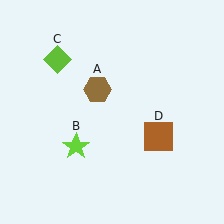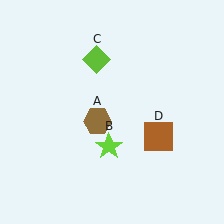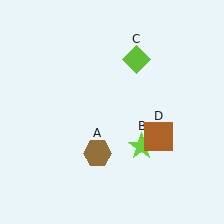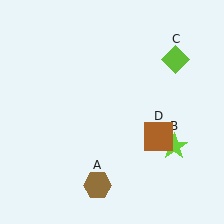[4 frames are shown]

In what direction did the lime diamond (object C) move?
The lime diamond (object C) moved right.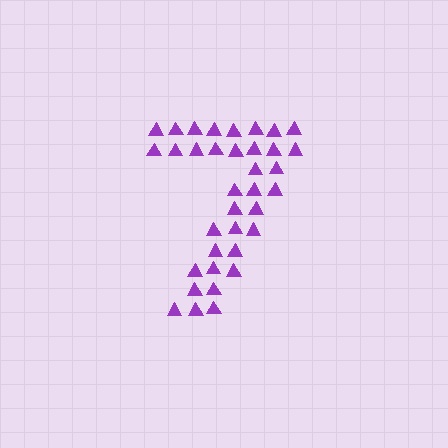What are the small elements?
The small elements are triangles.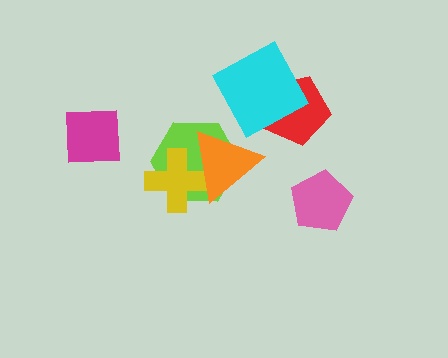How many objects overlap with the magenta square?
0 objects overlap with the magenta square.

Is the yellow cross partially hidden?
Yes, it is partially covered by another shape.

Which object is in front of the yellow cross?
The orange triangle is in front of the yellow cross.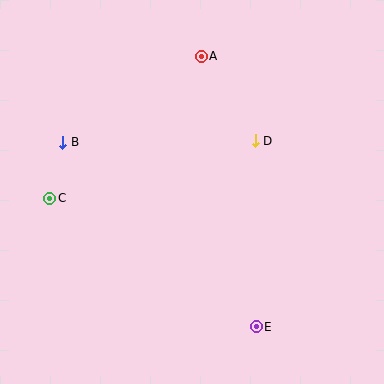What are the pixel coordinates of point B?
Point B is at (63, 142).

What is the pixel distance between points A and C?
The distance between A and C is 207 pixels.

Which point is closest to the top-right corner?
Point D is closest to the top-right corner.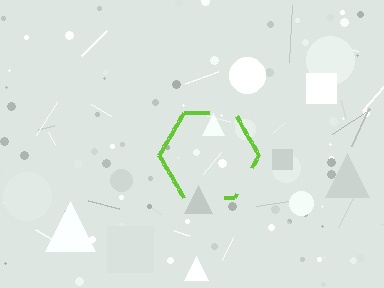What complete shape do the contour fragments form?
The contour fragments form a hexagon.